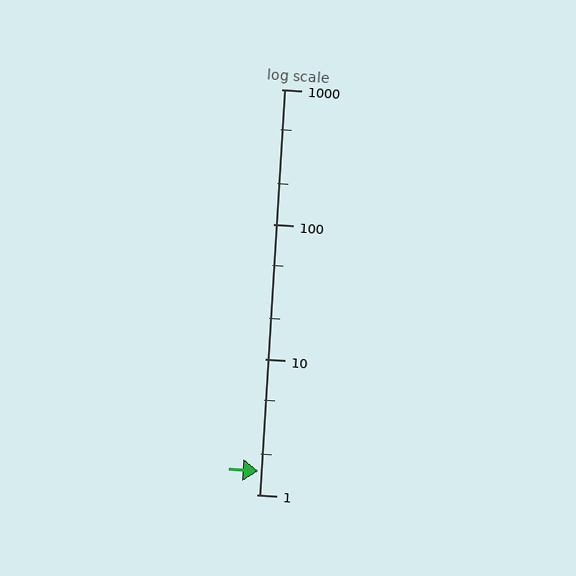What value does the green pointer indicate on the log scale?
The pointer indicates approximately 1.5.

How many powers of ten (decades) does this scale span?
The scale spans 3 decades, from 1 to 1000.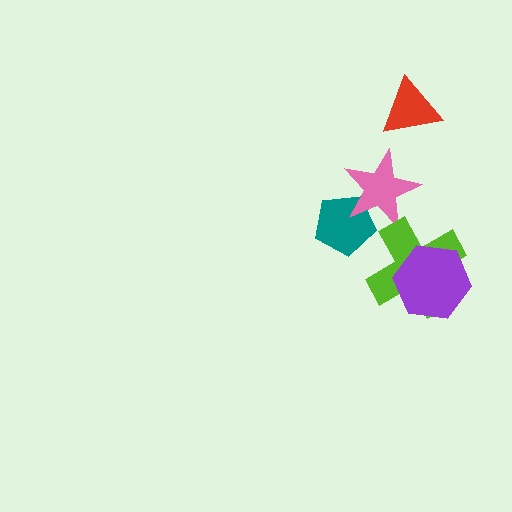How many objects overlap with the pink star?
1 object overlaps with the pink star.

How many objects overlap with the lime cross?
1 object overlaps with the lime cross.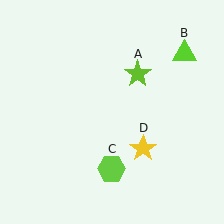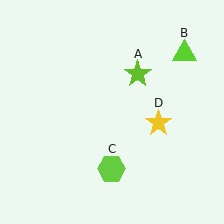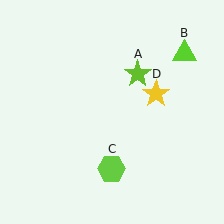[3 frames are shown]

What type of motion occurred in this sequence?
The yellow star (object D) rotated counterclockwise around the center of the scene.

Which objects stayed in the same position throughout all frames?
Lime star (object A) and lime triangle (object B) and lime hexagon (object C) remained stationary.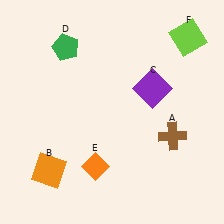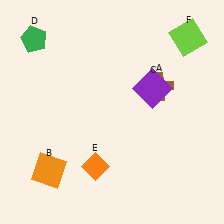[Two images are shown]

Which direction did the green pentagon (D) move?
The green pentagon (D) moved left.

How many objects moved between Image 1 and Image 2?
2 objects moved between the two images.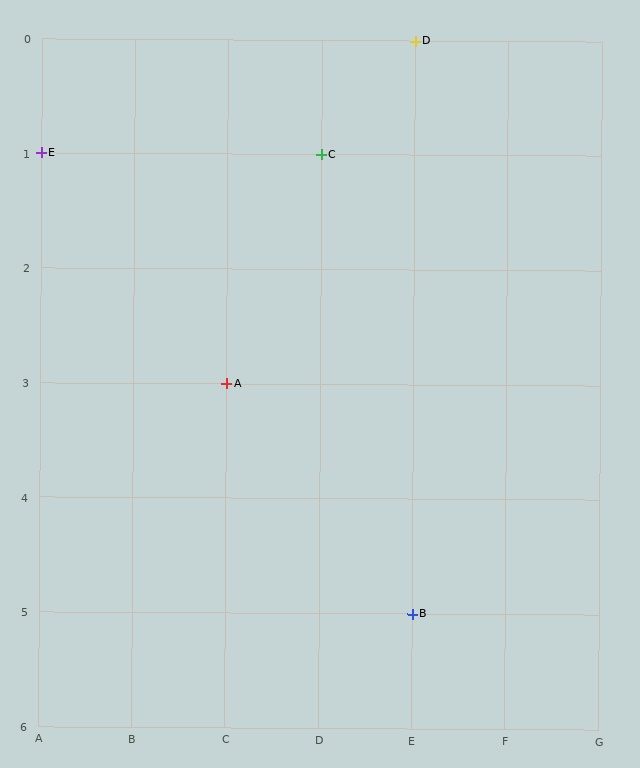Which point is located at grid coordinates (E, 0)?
Point D is at (E, 0).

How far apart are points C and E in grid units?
Points C and E are 3 columns apart.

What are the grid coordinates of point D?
Point D is at grid coordinates (E, 0).